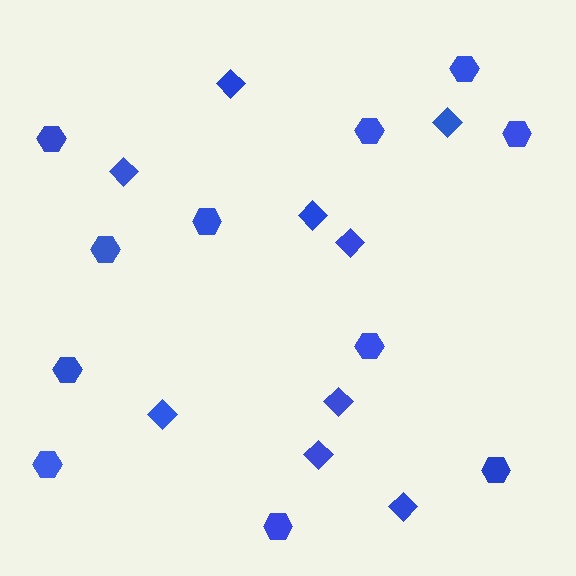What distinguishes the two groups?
There are 2 groups: one group of hexagons (11) and one group of diamonds (9).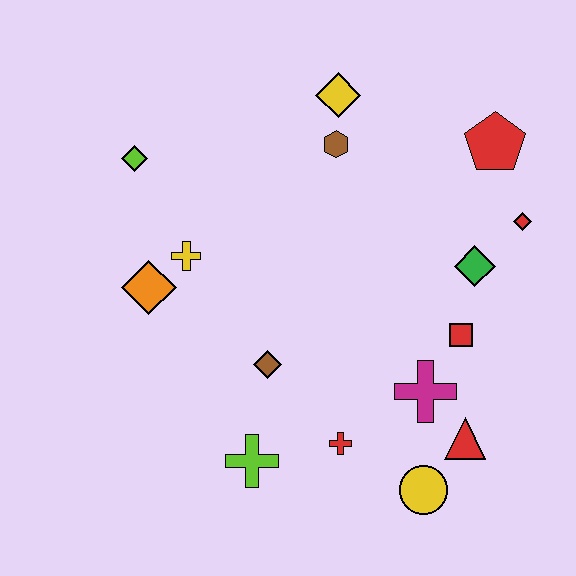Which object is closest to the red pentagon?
The red diamond is closest to the red pentagon.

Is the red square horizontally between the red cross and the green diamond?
Yes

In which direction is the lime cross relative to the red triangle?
The lime cross is to the left of the red triangle.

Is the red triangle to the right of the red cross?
Yes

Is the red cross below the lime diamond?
Yes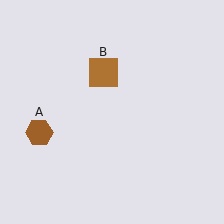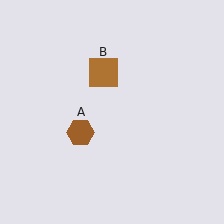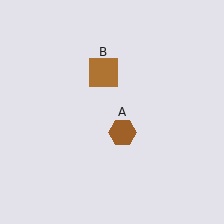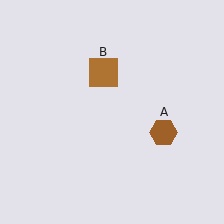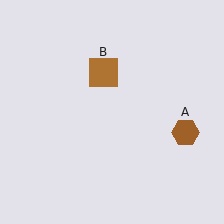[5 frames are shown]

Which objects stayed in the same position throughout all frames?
Brown square (object B) remained stationary.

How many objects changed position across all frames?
1 object changed position: brown hexagon (object A).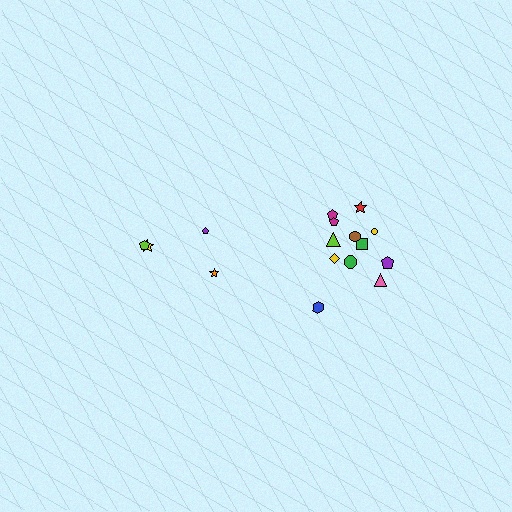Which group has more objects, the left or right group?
The right group.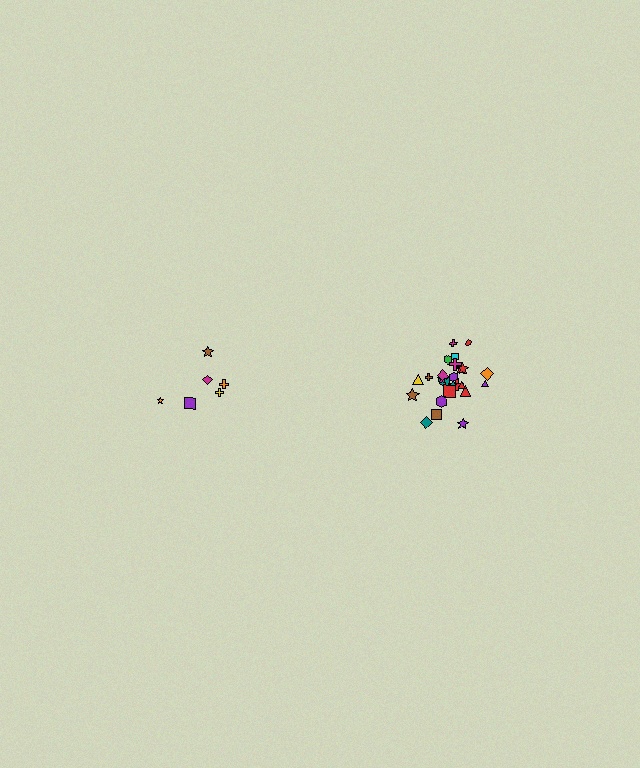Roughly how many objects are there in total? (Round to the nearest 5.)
Roughly 30 objects in total.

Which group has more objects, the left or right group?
The right group.